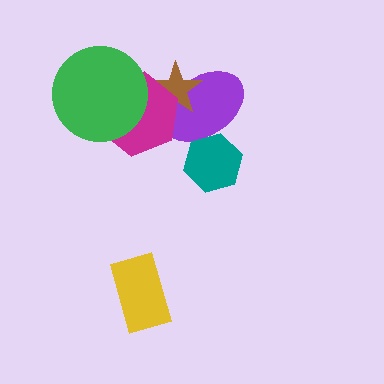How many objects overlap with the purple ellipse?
3 objects overlap with the purple ellipse.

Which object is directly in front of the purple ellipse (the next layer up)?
The teal hexagon is directly in front of the purple ellipse.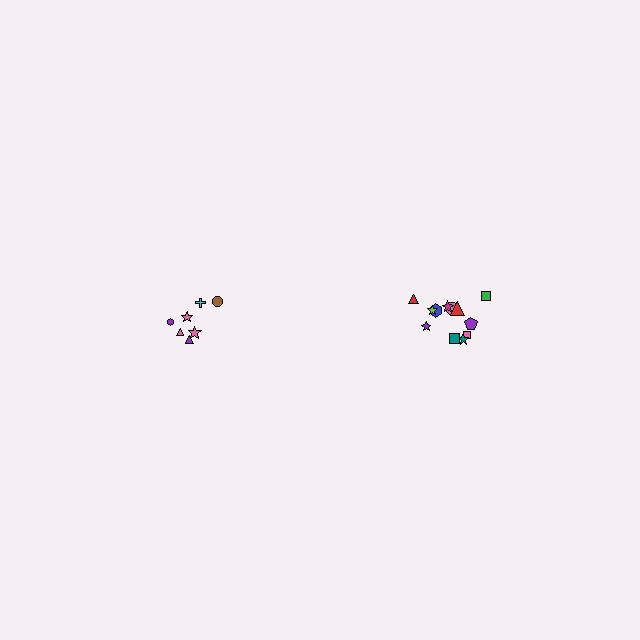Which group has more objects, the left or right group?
The right group.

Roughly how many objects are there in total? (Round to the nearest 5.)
Roughly 20 objects in total.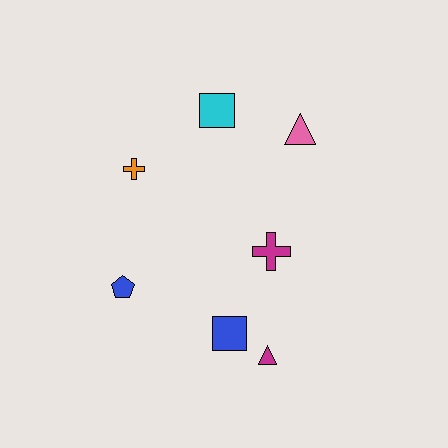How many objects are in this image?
There are 7 objects.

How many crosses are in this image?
There are 2 crosses.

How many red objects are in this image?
There are no red objects.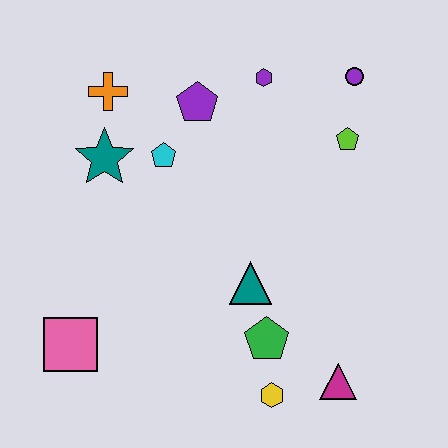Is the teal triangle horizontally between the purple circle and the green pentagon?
No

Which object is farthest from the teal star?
The magenta triangle is farthest from the teal star.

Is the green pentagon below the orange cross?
Yes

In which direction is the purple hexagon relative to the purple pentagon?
The purple hexagon is to the right of the purple pentagon.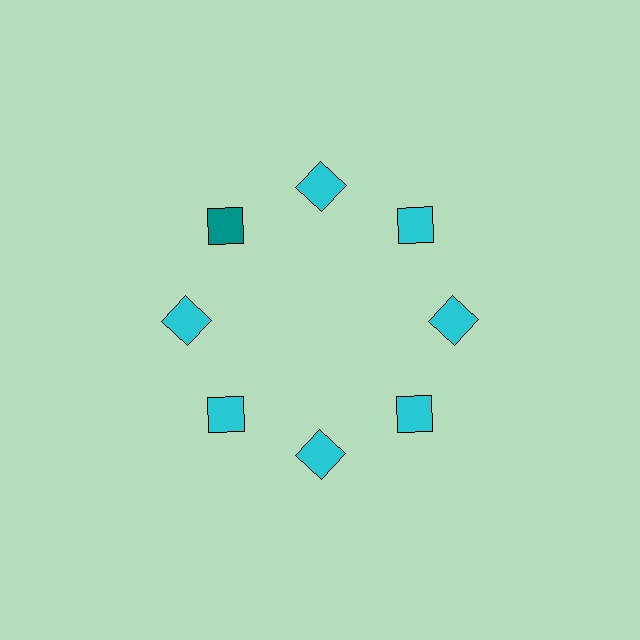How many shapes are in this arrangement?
There are 8 shapes arranged in a ring pattern.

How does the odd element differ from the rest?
It has a different color: teal instead of cyan.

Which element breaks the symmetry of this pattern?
The teal square at roughly the 10 o'clock position breaks the symmetry. All other shapes are cyan squares.